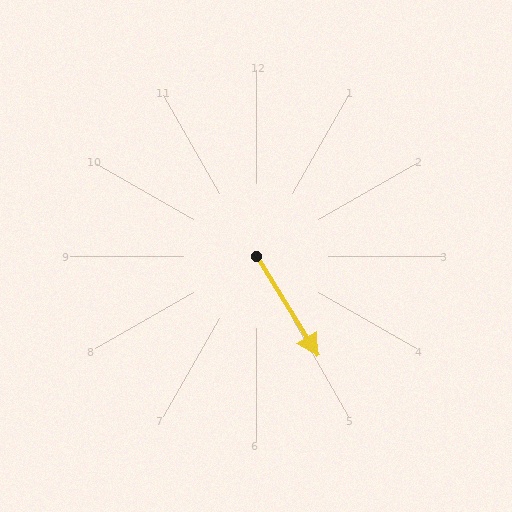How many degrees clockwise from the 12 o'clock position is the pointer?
Approximately 148 degrees.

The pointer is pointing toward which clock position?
Roughly 5 o'clock.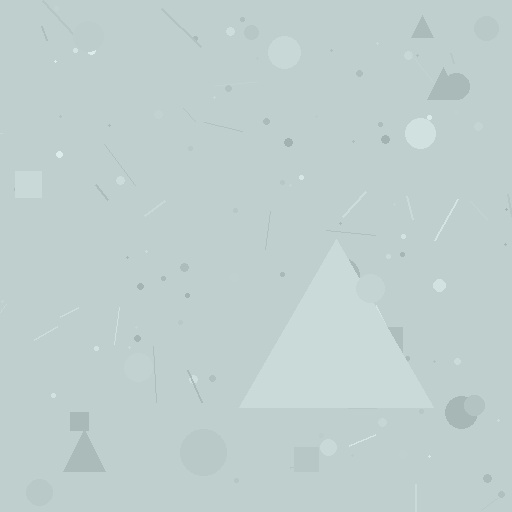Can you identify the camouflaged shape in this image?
The camouflaged shape is a triangle.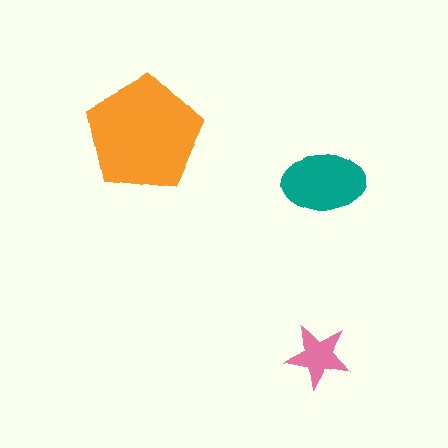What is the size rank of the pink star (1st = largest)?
3rd.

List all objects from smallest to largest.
The pink star, the teal ellipse, the orange pentagon.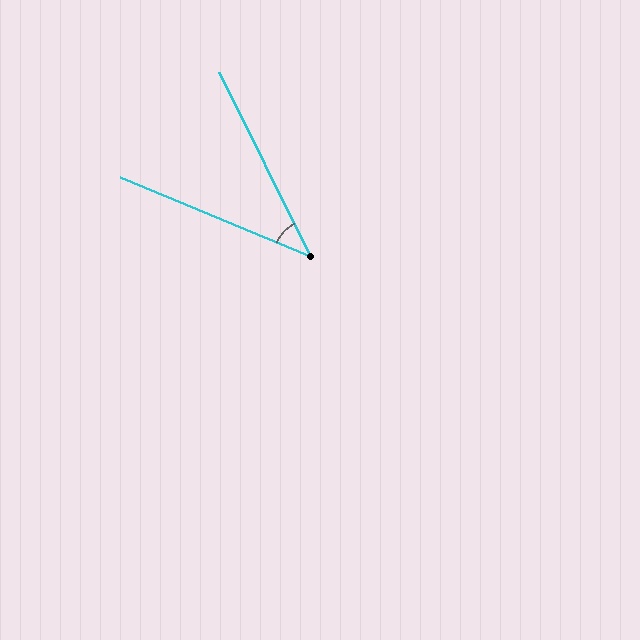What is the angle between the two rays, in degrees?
Approximately 41 degrees.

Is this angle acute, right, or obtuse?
It is acute.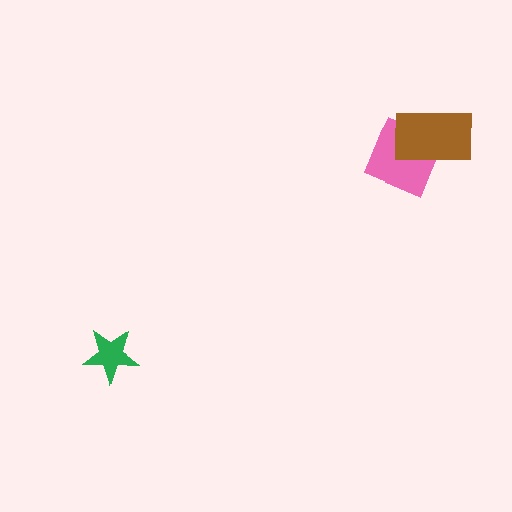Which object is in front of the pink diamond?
The brown rectangle is in front of the pink diamond.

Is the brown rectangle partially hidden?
No, no other shape covers it.